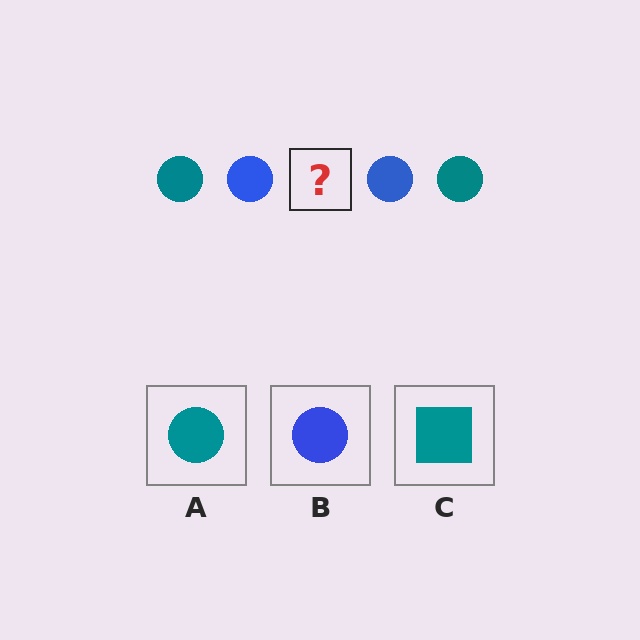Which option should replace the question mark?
Option A.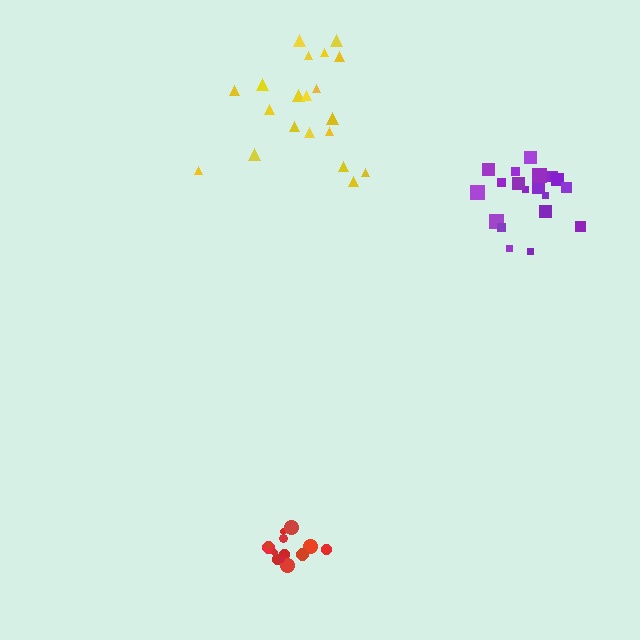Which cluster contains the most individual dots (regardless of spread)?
Yellow (20).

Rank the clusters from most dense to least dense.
red, purple, yellow.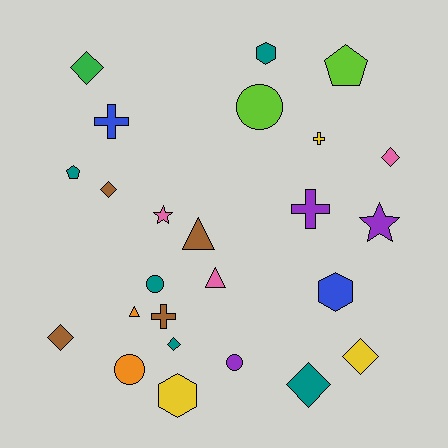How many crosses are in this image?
There are 4 crosses.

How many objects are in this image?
There are 25 objects.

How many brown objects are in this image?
There are 4 brown objects.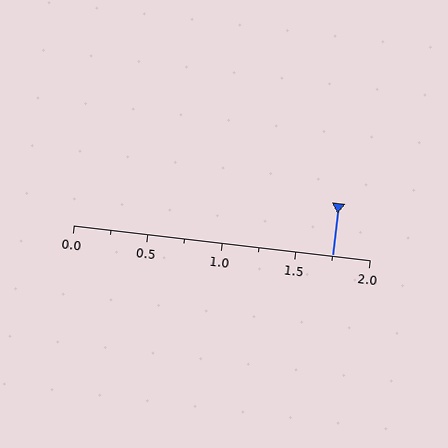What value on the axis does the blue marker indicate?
The marker indicates approximately 1.75.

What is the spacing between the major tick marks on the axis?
The major ticks are spaced 0.5 apart.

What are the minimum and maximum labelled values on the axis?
The axis runs from 0.0 to 2.0.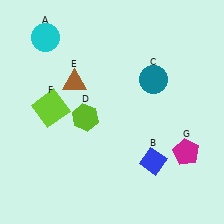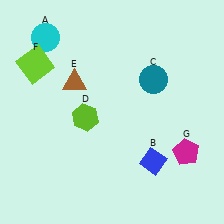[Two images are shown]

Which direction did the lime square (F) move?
The lime square (F) moved up.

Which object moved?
The lime square (F) moved up.